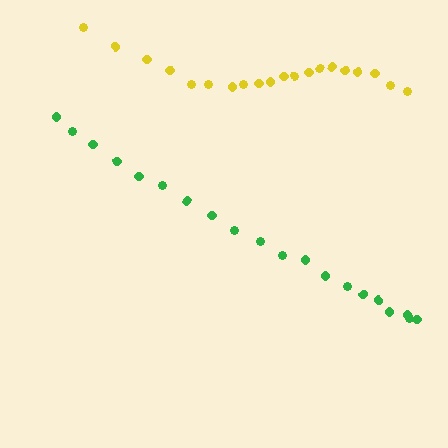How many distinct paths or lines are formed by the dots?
There are 2 distinct paths.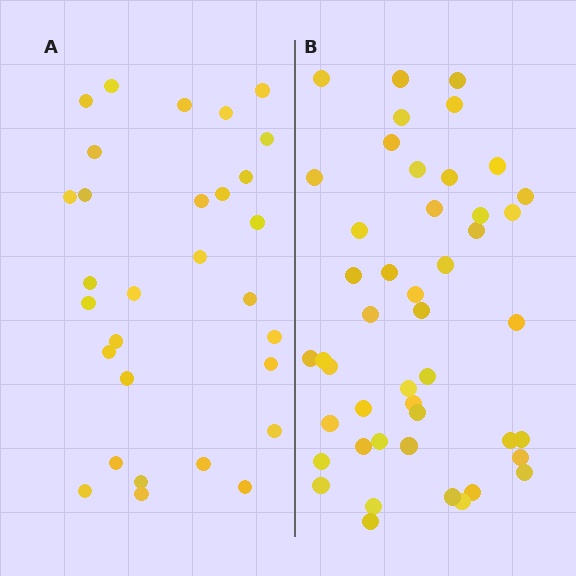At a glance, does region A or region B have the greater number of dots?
Region B (the right region) has more dots.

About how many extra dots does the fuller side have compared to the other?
Region B has approximately 15 more dots than region A.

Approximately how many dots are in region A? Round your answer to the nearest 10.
About 30 dots.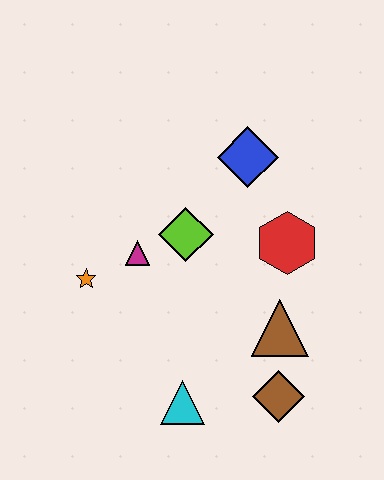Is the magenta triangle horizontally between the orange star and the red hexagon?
Yes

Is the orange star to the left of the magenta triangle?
Yes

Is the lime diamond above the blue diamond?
No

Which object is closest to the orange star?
The magenta triangle is closest to the orange star.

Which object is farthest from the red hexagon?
The orange star is farthest from the red hexagon.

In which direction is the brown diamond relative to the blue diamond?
The brown diamond is below the blue diamond.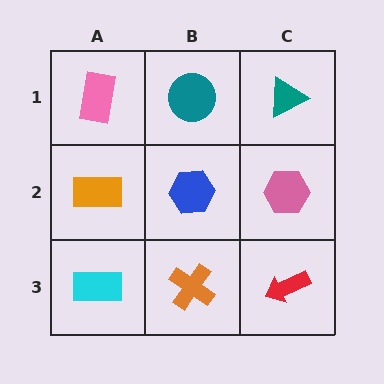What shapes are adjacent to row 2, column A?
A pink rectangle (row 1, column A), a cyan rectangle (row 3, column A), a blue hexagon (row 2, column B).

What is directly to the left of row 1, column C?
A teal circle.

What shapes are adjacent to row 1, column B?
A blue hexagon (row 2, column B), a pink rectangle (row 1, column A), a teal triangle (row 1, column C).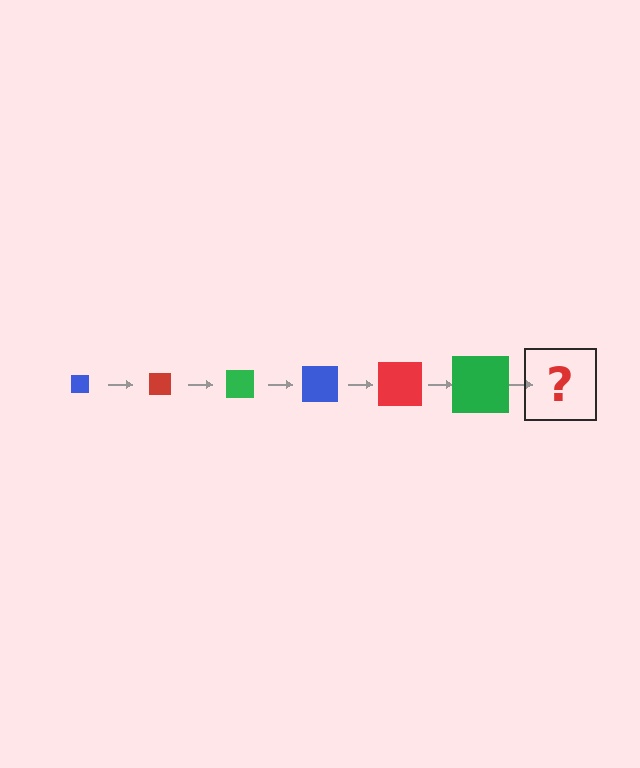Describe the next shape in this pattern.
It should be a blue square, larger than the previous one.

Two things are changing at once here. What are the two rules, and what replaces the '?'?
The two rules are that the square grows larger each step and the color cycles through blue, red, and green. The '?' should be a blue square, larger than the previous one.